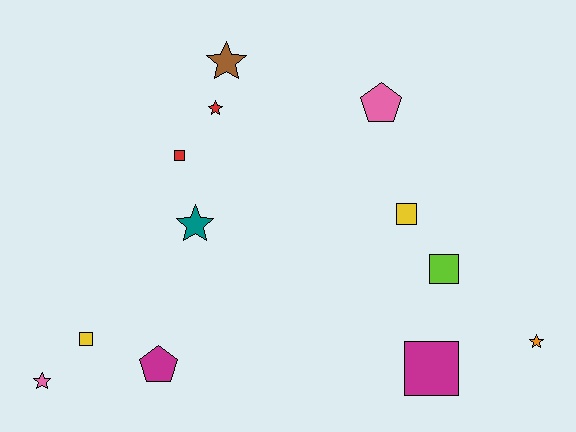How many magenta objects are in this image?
There are 2 magenta objects.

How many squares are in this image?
There are 5 squares.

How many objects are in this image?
There are 12 objects.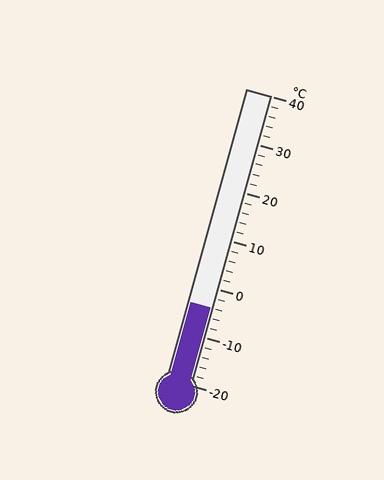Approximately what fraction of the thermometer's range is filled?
The thermometer is filled to approximately 25% of its range.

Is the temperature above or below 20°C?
The temperature is below 20°C.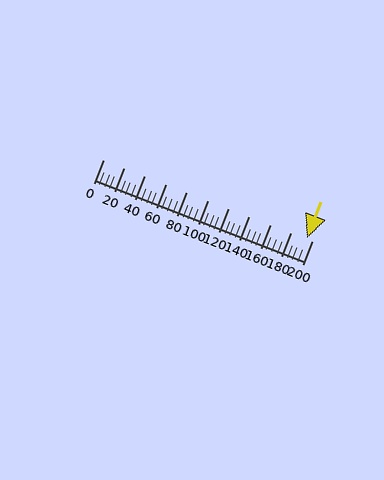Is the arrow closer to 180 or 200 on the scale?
The arrow is closer to 200.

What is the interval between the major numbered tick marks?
The major tick marks are spaced 20 units apart.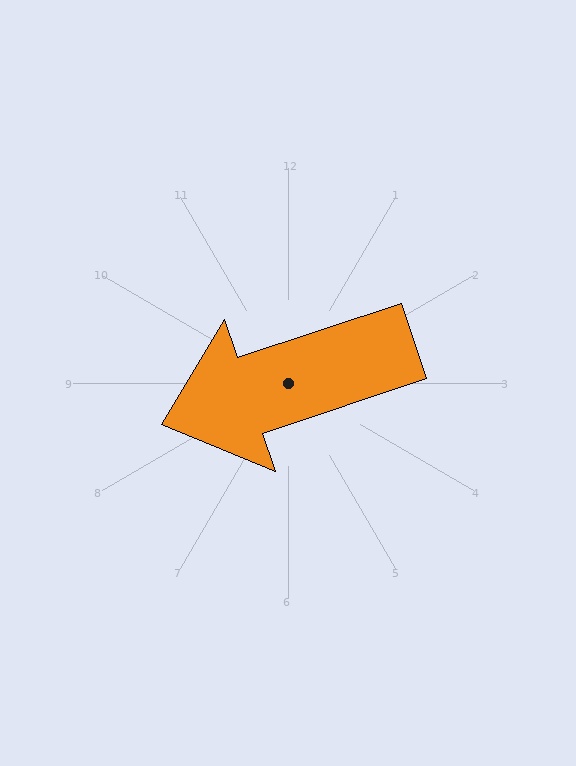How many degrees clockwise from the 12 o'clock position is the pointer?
Approximately 252 degrees.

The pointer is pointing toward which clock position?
Roughly 8 o'clock.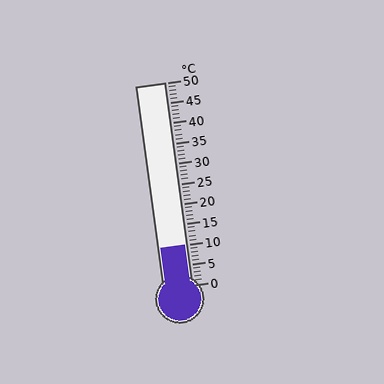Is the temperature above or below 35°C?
The temperature is below 35°C.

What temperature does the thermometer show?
The thermometer shows approximately 10°C.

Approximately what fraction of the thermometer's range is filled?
The thermometer is filled to approximately 20% of its range.